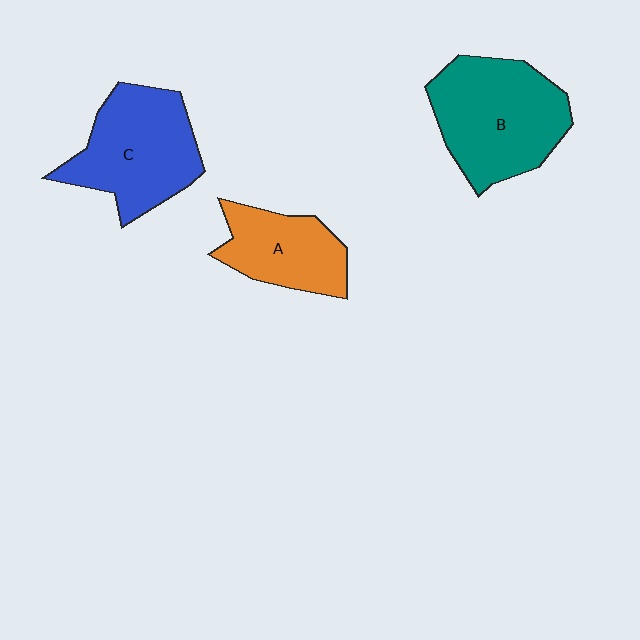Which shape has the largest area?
Shape B (teal).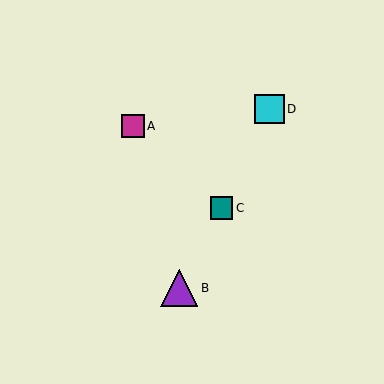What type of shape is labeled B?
Shape B is a purple triangle.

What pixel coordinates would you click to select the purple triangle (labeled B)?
Click at (179, 288) to select the purple triangle B.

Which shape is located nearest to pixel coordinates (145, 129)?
The magenta square (labeled A) at (133, 126) is nearest to that location.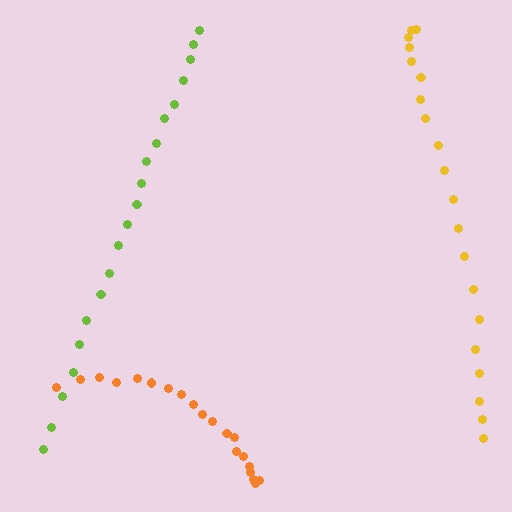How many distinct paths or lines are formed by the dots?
There are 3 distinct paths.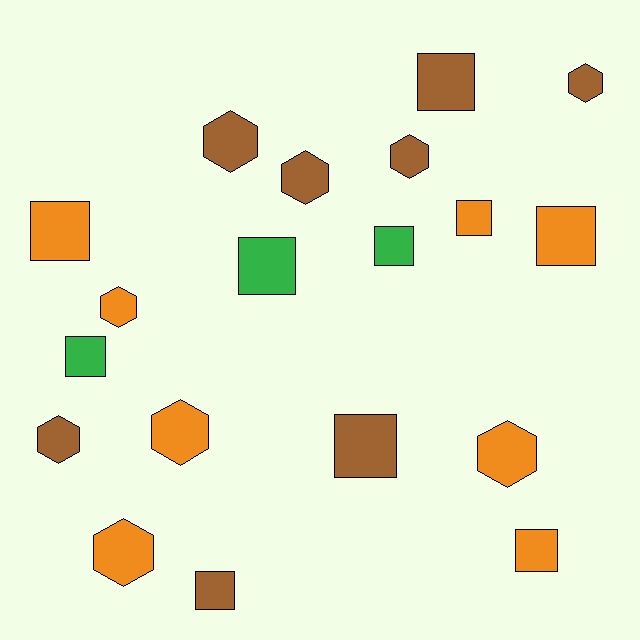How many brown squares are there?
There are 3 brown squares.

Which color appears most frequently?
Orange, with 8 objects.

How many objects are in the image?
There are 19 objects.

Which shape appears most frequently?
Square, with 10 objects.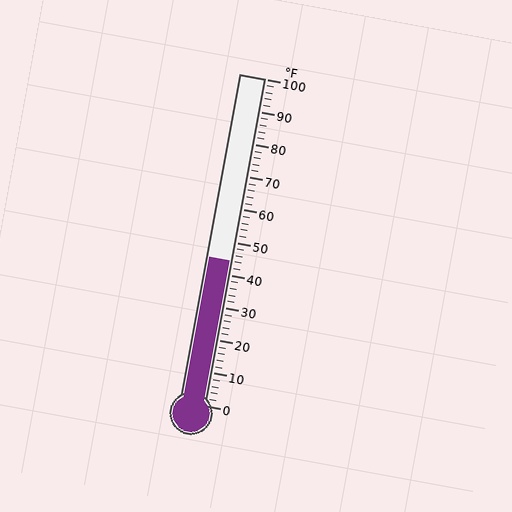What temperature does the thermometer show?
The thermometer shows approximately 44°F.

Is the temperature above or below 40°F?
The temperature is above 40°F.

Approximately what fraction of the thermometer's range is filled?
The thermometer is filled to approximately 45% of its range.